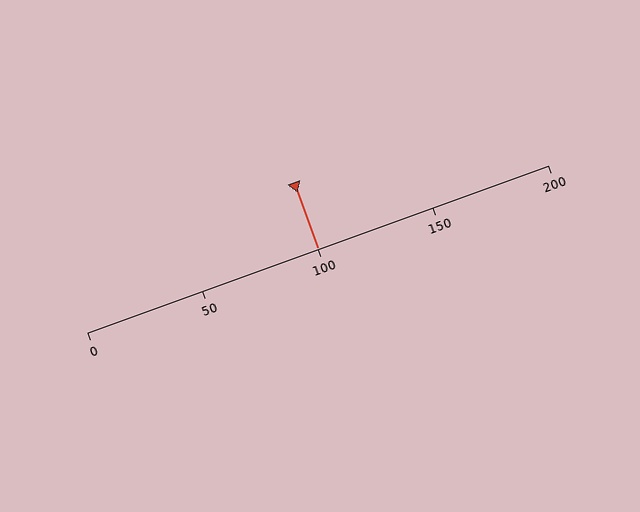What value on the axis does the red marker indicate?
The marker indicates approximately 100.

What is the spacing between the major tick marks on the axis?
The major ticks are spaced 50 apart.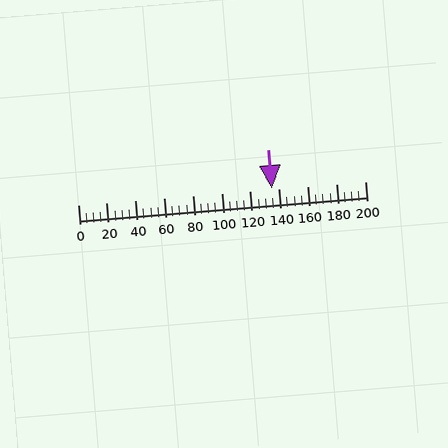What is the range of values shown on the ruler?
The ruler shows values from 0 to 200.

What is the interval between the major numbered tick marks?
The major tick marks are spaced 20 units apart.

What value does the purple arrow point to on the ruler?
The purple arrow points to approximately 135.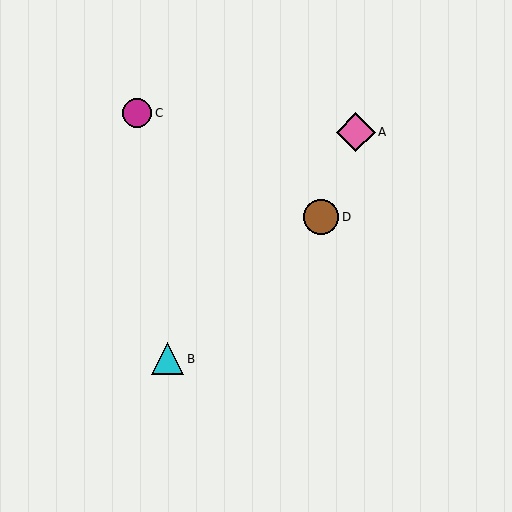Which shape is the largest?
The pink diamond (labeled A) is the largest.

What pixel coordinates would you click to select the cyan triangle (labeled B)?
Click at (168, 359) to select the cyan triangle B.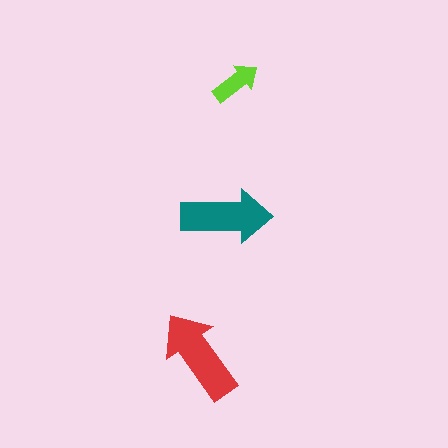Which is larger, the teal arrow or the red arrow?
The red one.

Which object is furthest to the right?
The lime arrow is rightmost.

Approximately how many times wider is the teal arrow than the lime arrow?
About 2 times wider.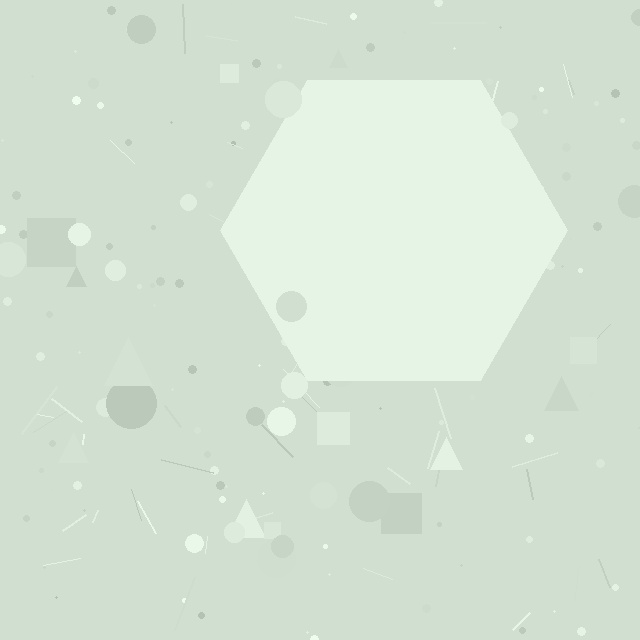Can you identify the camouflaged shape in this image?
The camouflaged shape is a hexagon.